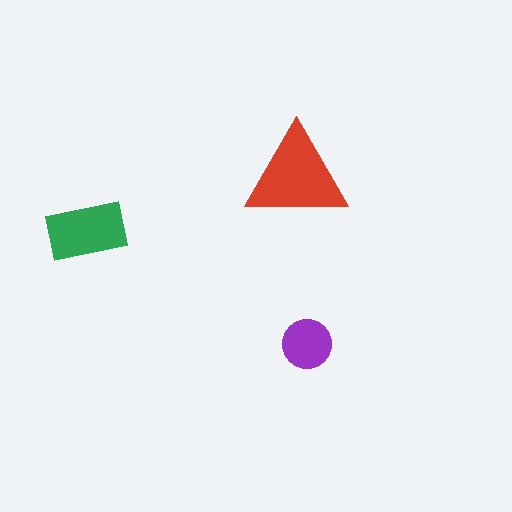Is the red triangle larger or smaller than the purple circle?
Larger.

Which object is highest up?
The red triangle is topmost.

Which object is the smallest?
The purple circle.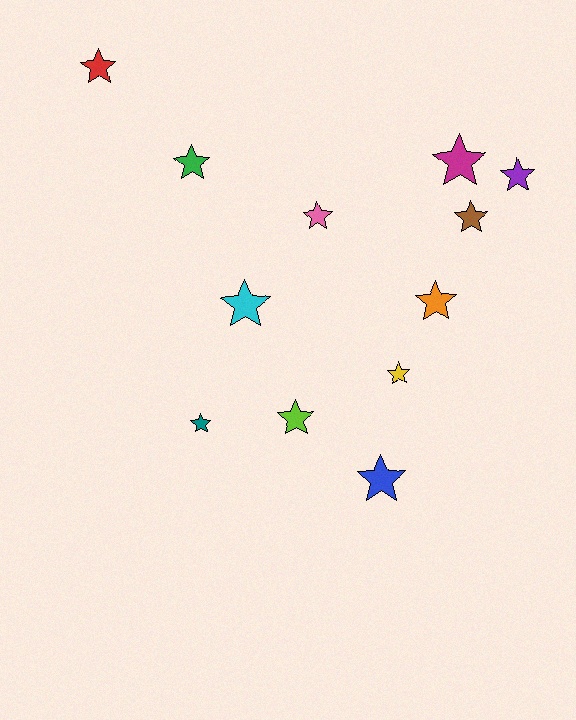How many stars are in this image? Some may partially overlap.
There are 12 stars.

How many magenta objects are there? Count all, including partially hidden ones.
There is 1 magenta object.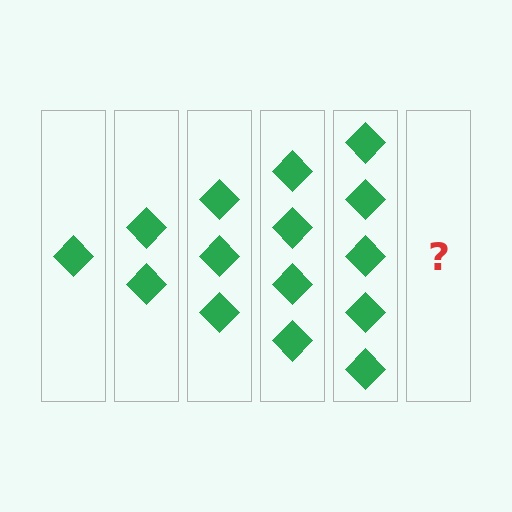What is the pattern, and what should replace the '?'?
The pattern is that each step adds one more diamond. The '?' should be 6 diamonds.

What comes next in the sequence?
The next element should be 6 diamonds.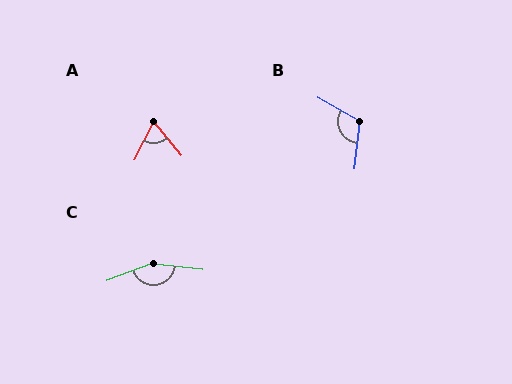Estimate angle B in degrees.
Approximately 113 degrees.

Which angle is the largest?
C, at approximately 153 degrees.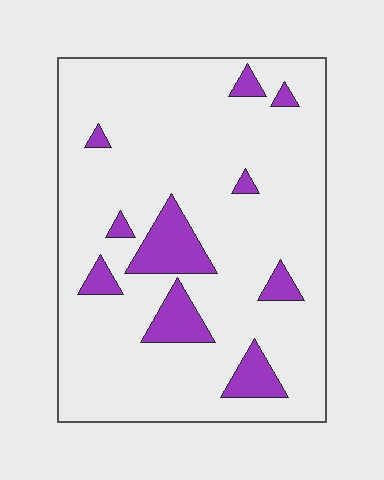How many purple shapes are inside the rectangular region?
10.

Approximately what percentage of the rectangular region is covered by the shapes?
Approximately 15%.